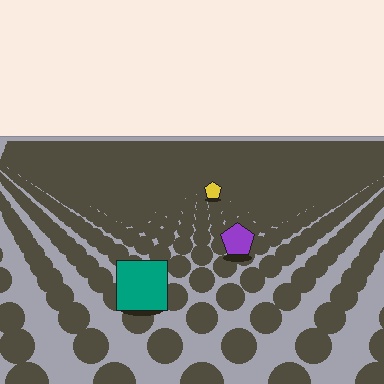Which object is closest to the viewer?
The teal square is closest. The texture marks near it are larger and more spread out.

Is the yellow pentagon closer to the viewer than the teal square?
No. The teal square is closer — you can tell from the texture gradient: the ground texture is coarser near it.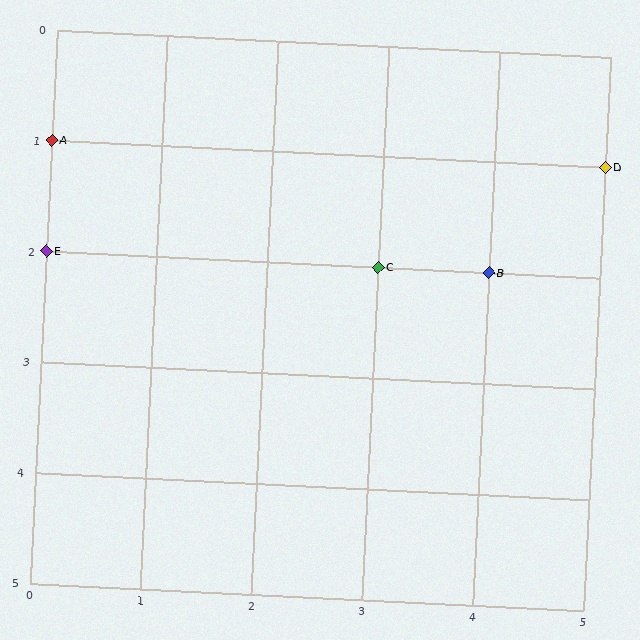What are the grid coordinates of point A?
Point A is at grid coordinates (0, 1).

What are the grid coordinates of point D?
Point D is at grid coordinates (5, 1).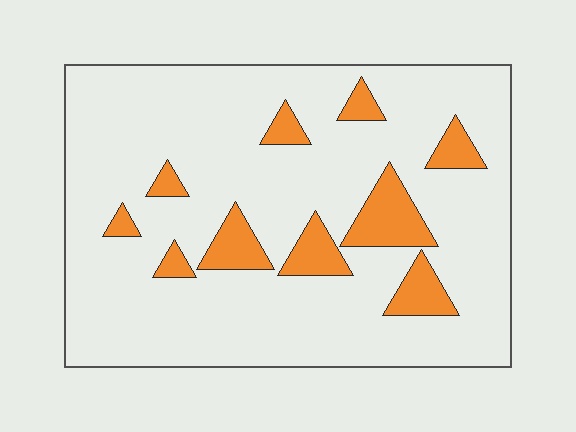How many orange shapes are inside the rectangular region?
10.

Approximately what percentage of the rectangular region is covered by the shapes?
Approximately 15%.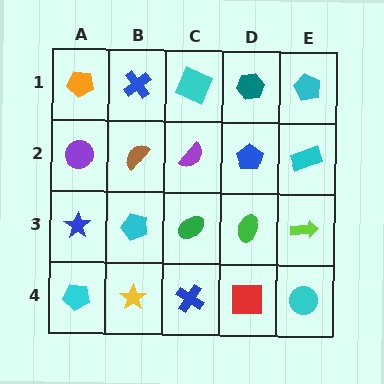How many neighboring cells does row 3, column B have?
4.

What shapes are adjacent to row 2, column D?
A teal hexagon (row 1, column D), a green ellipse (row 3, column D), a purple semicircle (row 2, column C), a cyan rectangle (row 2, column E).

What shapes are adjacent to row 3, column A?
A purple circle (row 2, column A), a cyan pentagon (row 4, column A), a cyan pentagon (row 3, column B).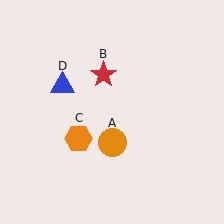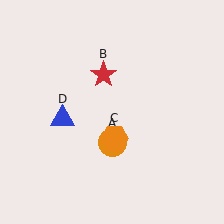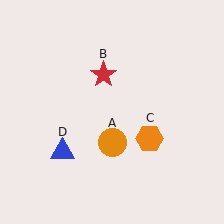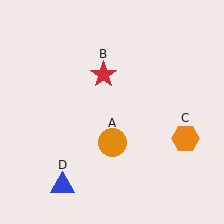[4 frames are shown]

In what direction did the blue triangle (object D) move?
The blue triangle (object D) moved down.